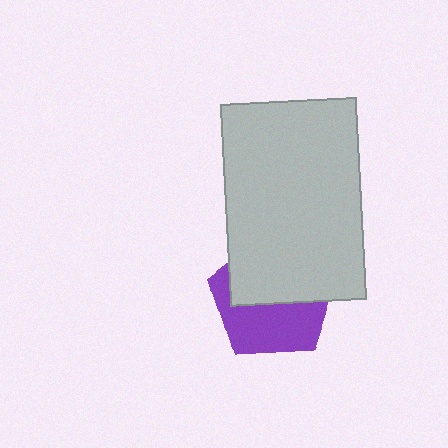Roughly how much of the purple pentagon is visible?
About half of it is visible (roughly 47%).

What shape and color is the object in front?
The object in front is a light gray rectangle.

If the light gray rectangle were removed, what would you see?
You would see the complete purple pentagon.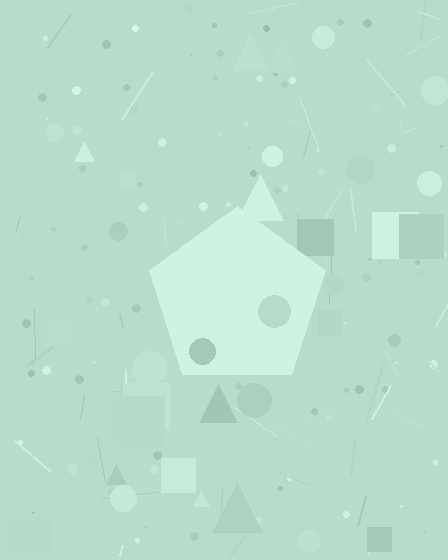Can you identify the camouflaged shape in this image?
The camouflaged shape is a pentagon.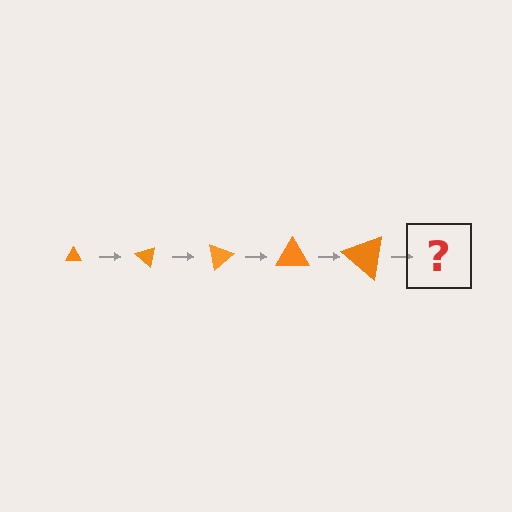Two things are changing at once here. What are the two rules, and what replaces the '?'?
The two rules are that the triangle grows larger each step and it rotates 40 degrees each step. The '?' should be a triangle, larger than the previous one and rotated 200 degrees from the start.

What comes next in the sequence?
The next element should be a triangle, larger than the previous one and rotated 200 degrees from the start.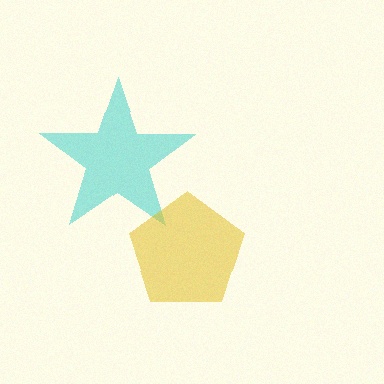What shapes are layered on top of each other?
The layered shapes are: a cyan star, a yellow pentagon.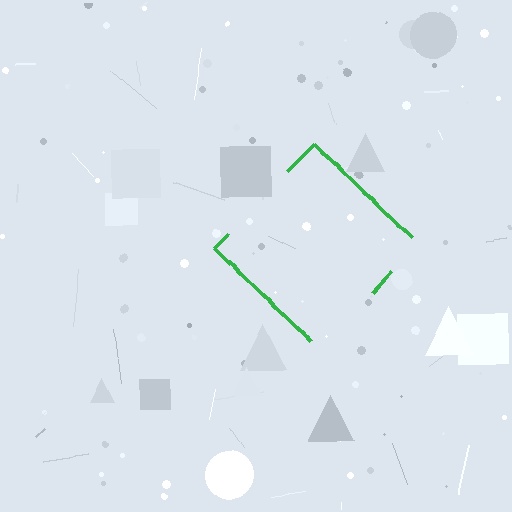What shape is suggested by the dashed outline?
The dashed outline suggests a diamond.